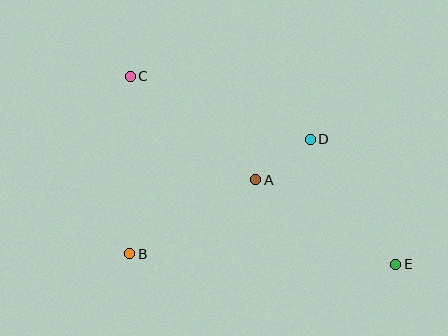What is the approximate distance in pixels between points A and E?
The distance between A and E is approximately 164 pixels.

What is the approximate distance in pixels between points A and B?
The distance between A and B is approximately 146 pixels.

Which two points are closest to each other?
Points A and D are closest to each other.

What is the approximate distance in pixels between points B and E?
The distance between B and E is approximately 266 pixels.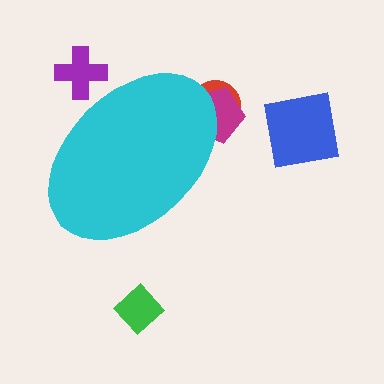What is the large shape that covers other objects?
A cyan ellipse.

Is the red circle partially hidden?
Yes, the red circle is partially hidden behind the cyan ellipse.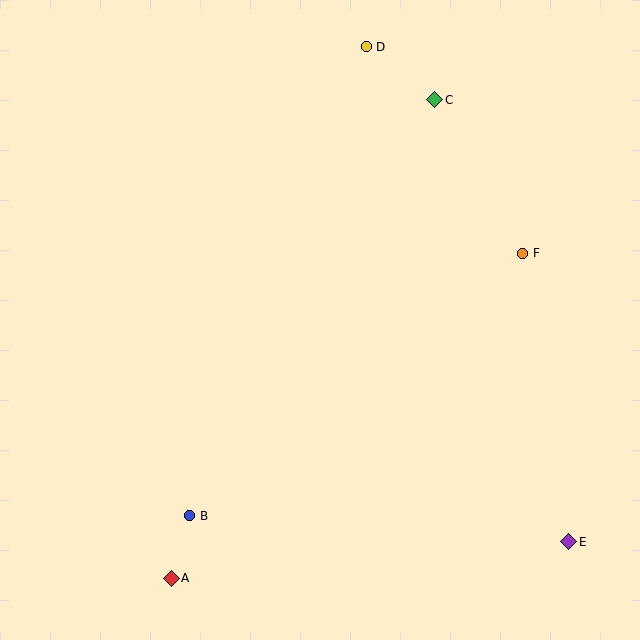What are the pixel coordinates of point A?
Point A is at (171, 578).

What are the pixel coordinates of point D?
Point D is at (366, 47).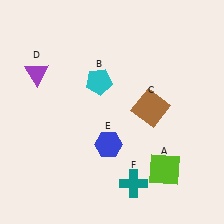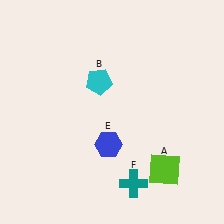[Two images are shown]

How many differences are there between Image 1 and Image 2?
There are 2 differences between the two images.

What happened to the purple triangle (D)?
The purple triangle (D) was removed in Image 2. It was in the top-left area of Image 1.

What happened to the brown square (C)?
The brown square (C) was removed in Image 2. It was in the top-right area of Image 1.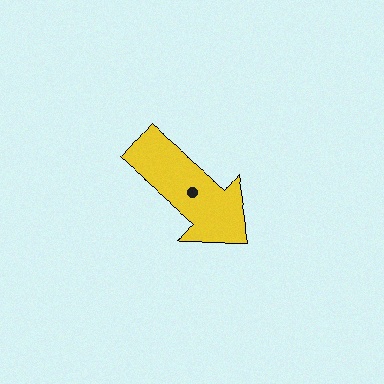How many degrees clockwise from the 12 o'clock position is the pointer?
Approximately 131 degrees.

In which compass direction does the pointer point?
Southeast.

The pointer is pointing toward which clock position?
Roughly 4 o'clock.